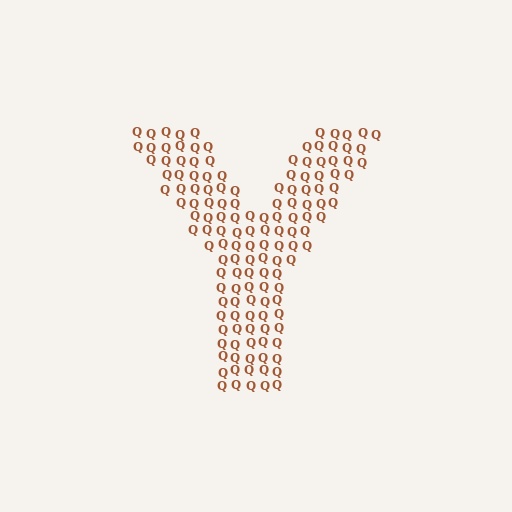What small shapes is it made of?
It is made of small letter Q's.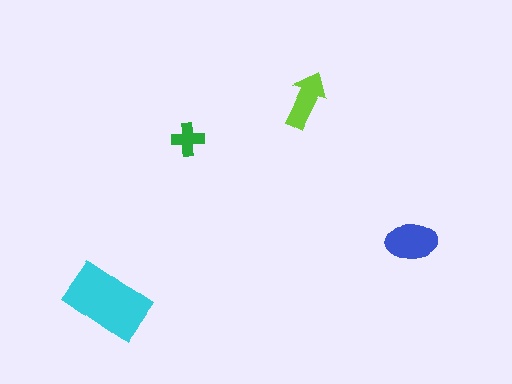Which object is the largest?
The cyan rectangle.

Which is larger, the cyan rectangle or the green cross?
The cyan rectangle.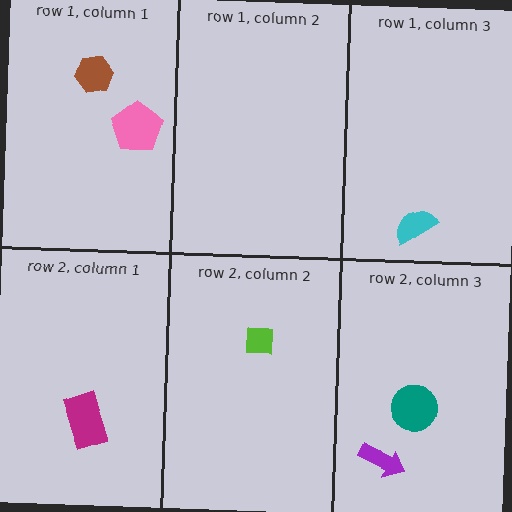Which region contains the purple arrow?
The row 2, column 3 region.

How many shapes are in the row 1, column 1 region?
2.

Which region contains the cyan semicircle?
The row 1, column 3 region.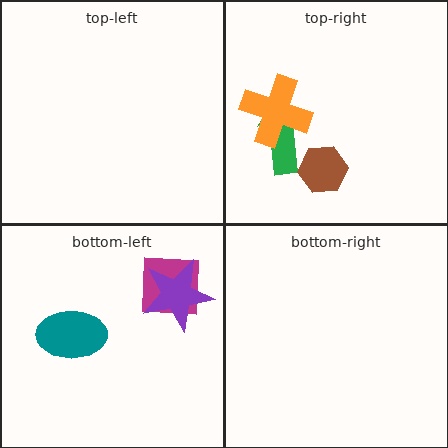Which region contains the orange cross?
The top-right region.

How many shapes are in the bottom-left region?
3.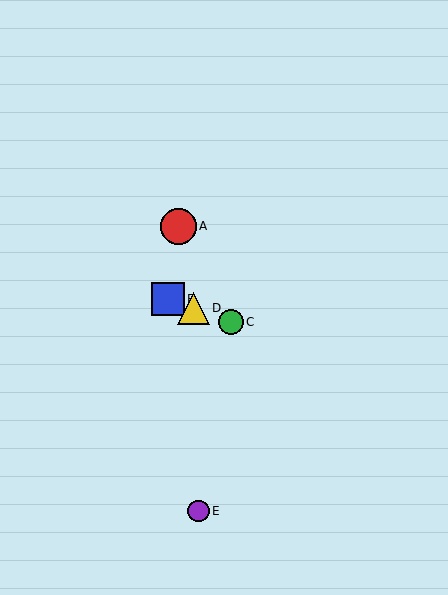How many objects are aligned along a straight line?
3 objects (B, C, D) are aligned along a straight line.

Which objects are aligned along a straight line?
Objects B, C, D are aligned along a straight line.